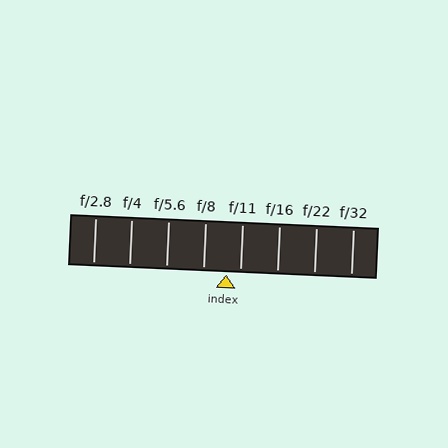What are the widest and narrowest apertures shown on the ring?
The widest aperture shown is f/2.8 and the narrowest is f/32.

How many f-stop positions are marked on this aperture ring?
There are 8 f-stop positions marked.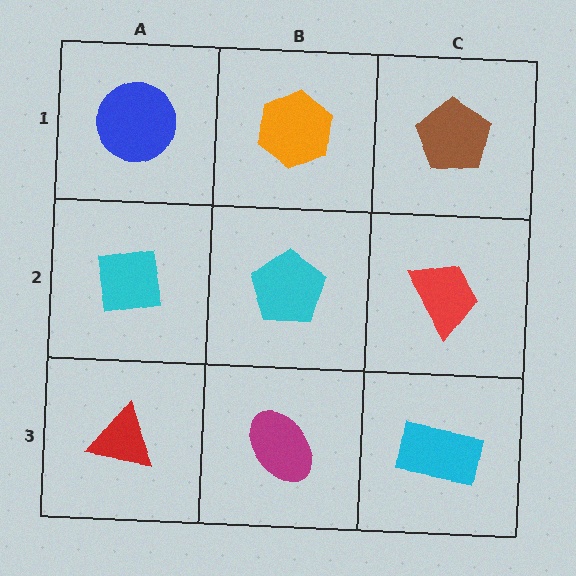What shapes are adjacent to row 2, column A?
A blue circle (row 1, column A), a red triangle (row 3, column A), a cyan pentagon (row 2, column B).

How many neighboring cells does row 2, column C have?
3.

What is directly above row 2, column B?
An orange hexagon.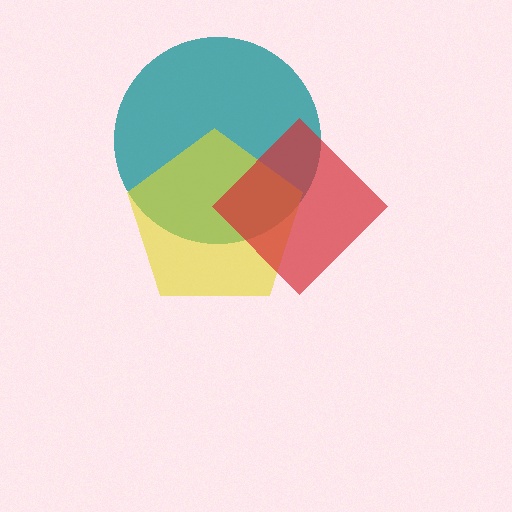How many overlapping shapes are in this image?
There are 3 overlapping shapes in the image.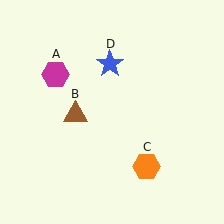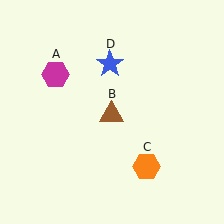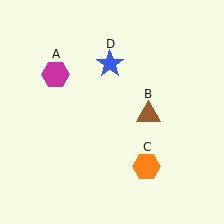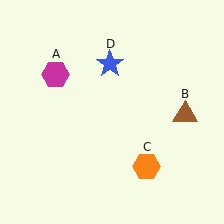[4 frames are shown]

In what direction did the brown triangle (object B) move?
The brown triangle (object B) moved right.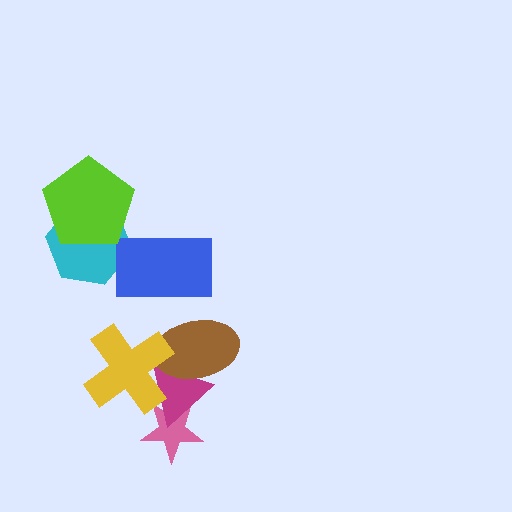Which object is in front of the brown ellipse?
The yellow cross is in front of the brown ellipse.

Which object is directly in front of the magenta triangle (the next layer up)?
The brown ellipse is directly in front of the magenta triangle.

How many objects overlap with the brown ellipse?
2 objects overlap with the brown ellipse.